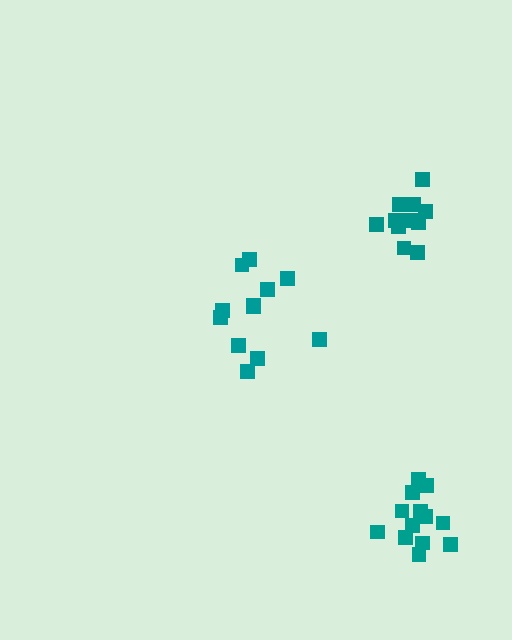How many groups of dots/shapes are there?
There are 3 groups.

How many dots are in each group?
Group 1: 12 dots, Group 2: 12 dots, Group 3: 13 dots (37 total).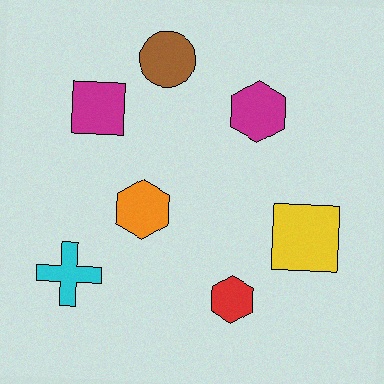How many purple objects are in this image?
There are no purple objects.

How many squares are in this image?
There are 2 squares.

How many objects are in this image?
There are 7 objects.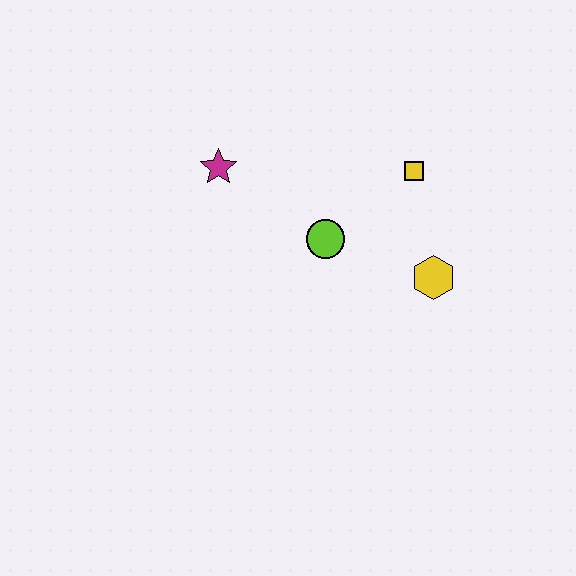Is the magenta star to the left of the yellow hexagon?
Yes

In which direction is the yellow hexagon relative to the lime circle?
The yellow hexagon is to the right of the lime circle.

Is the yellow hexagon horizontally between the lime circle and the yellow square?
No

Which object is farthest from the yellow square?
The magenta star is farthest from the yellow square.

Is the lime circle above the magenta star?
No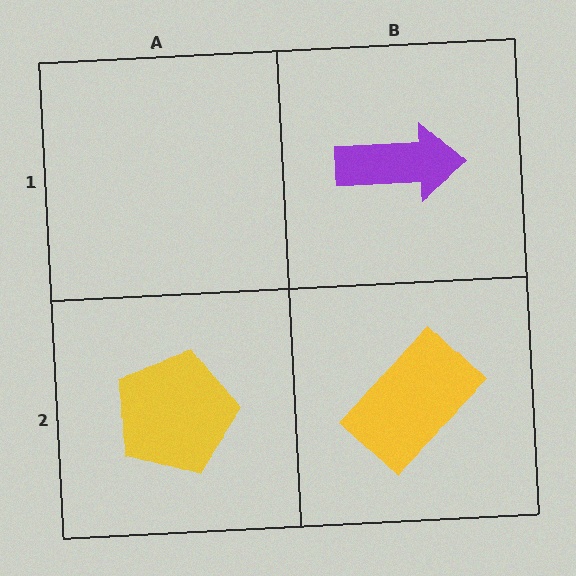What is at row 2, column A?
A yellow pentagon.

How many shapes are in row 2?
2 shapes.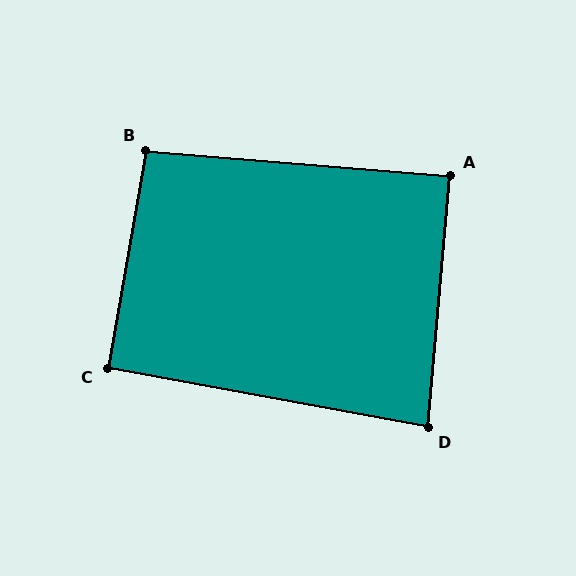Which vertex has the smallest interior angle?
D, at approximately 85 degrees.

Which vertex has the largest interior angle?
B, at approximately 95 degrees.